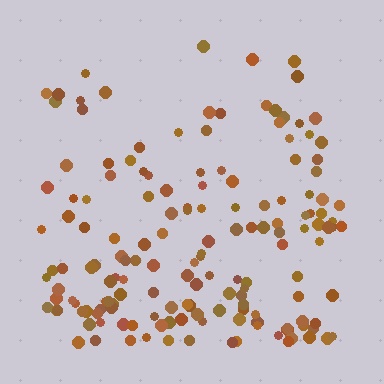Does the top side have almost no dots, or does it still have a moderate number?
Still a moderate number, just noticeably fewer than the bottom.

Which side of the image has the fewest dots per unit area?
The top.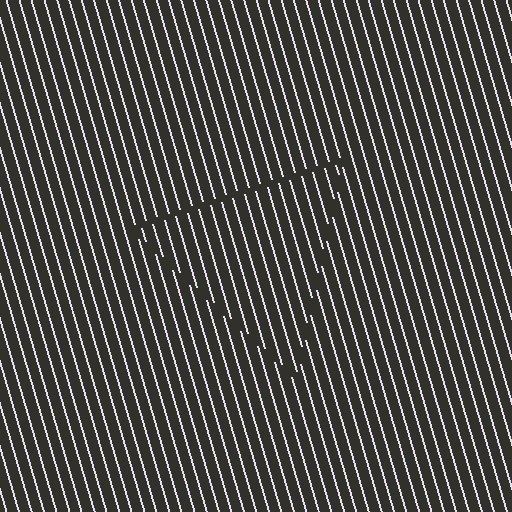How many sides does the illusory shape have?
3 sides — the line-ends trace a triangle.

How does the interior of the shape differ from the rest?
The interior of the shape contains the same grating, shifted by half a period — the contour is defined by the phase discontinuity where line-ends from the inner and outer gratings abut.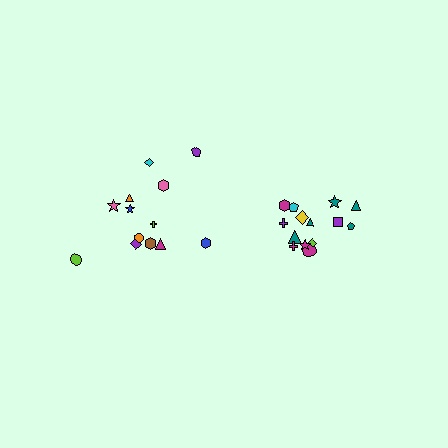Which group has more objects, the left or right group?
The right group.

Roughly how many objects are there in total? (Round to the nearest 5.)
Roughly 25 objects in total.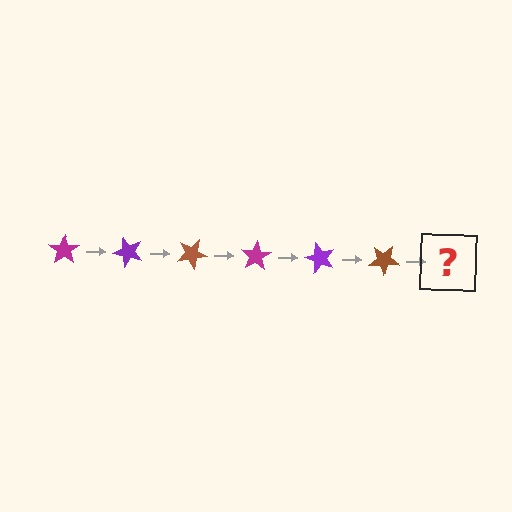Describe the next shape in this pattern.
It should be a magenta star, rotated 300 degrees from the start.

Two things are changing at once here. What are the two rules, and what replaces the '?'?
The two rules are that it rotates 50 degrees each step and the color cycles through magenta, purple, and brown. The '?' should be a magenta star, rotated 300 degrees from the start.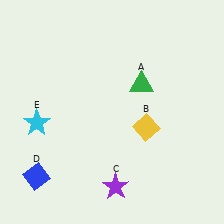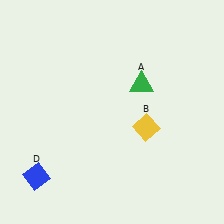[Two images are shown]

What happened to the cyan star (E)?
The cyan star (E) was removed in Image 2. It was in the bottom-left area of Image 1.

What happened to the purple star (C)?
The purple star (C) was removed in Image 2. It was in the bottom-right area of Image 1.